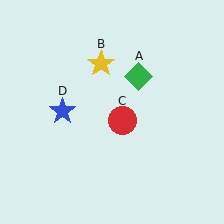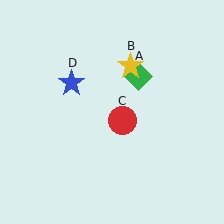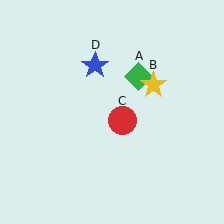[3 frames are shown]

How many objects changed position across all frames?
2 objects changed position: yellow star (object B), blue star (object D).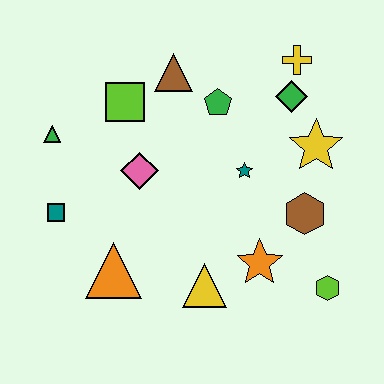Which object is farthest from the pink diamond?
The lime hexagon is farthest from the pink diamond.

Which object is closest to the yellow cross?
The green diamond is closest to the yellow cross.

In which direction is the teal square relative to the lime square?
The teal square is below the lime square.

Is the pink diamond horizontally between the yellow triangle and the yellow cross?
No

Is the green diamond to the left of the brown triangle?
No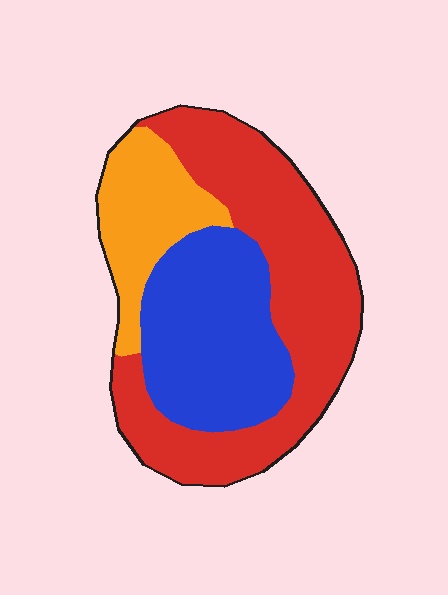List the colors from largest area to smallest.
From largest to smallest: red, blue, orange.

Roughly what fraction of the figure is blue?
Blue covers around 30% of the figure.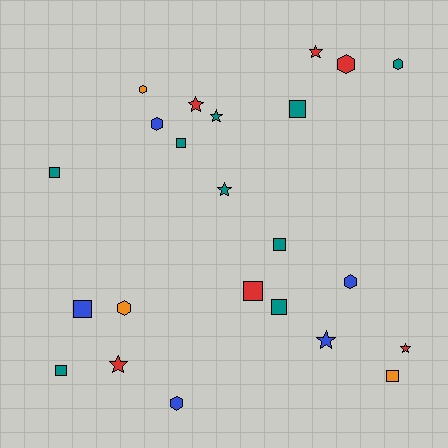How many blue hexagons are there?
There are 3 blue hexagons.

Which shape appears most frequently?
Square, with 9 objects.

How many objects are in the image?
There are 23 objects.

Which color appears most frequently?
Teal, with 9 objects.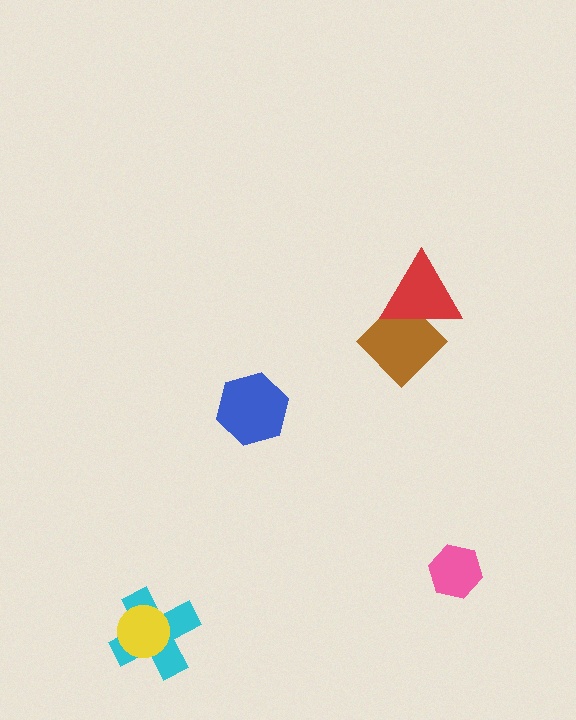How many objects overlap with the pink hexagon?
0 objects overlap with the pink hexagon.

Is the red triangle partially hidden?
No, no other shape covers it.